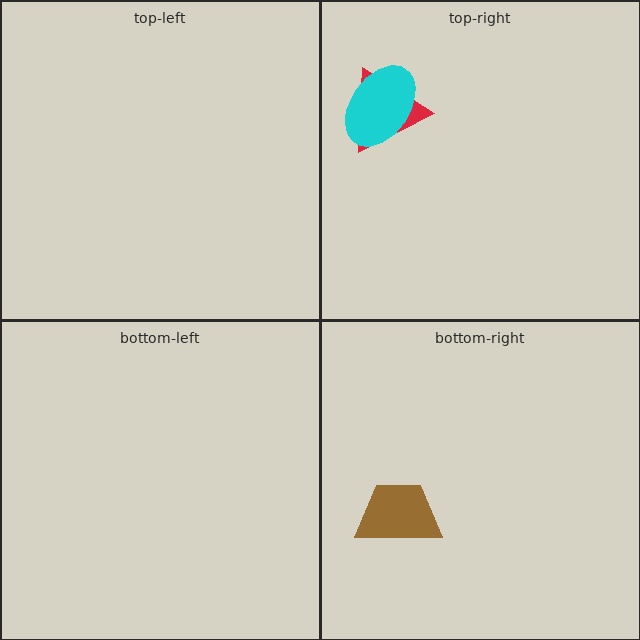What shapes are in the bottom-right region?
The brown trapezoid.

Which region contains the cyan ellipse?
The top-right region.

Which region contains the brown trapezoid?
The bottom-right region.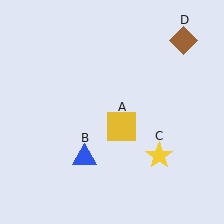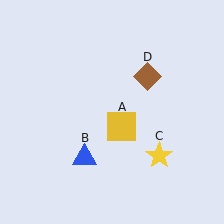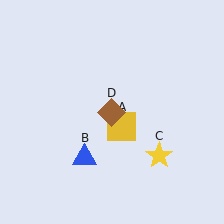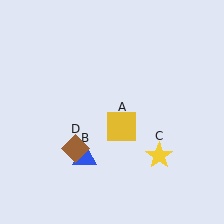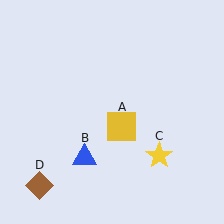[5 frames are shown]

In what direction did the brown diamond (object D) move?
The brown diamond (object D) moved down and to the left.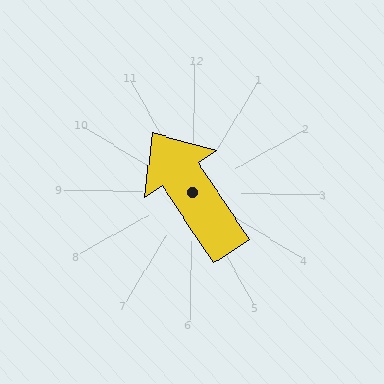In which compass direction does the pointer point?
Northwest.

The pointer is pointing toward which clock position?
Roughly 11 o'clock.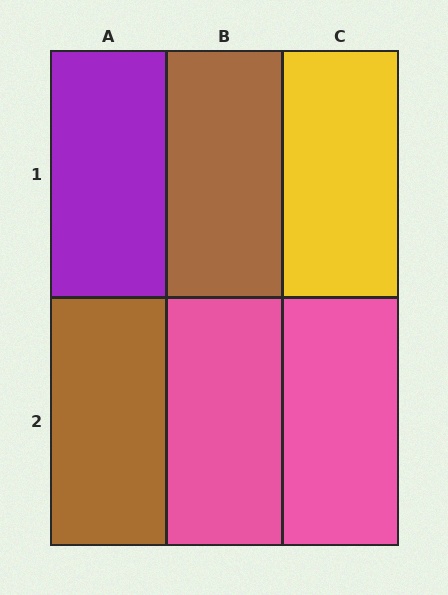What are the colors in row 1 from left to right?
Purple, brown, yellow.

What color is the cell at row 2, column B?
Pink.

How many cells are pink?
2 cells are pink.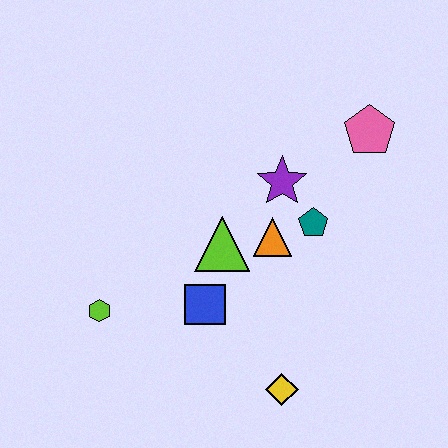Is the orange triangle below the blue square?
No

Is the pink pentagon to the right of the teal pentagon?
Yes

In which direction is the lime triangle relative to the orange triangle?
The lime triangle is to the left of the orange triangle.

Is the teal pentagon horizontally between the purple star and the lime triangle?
No